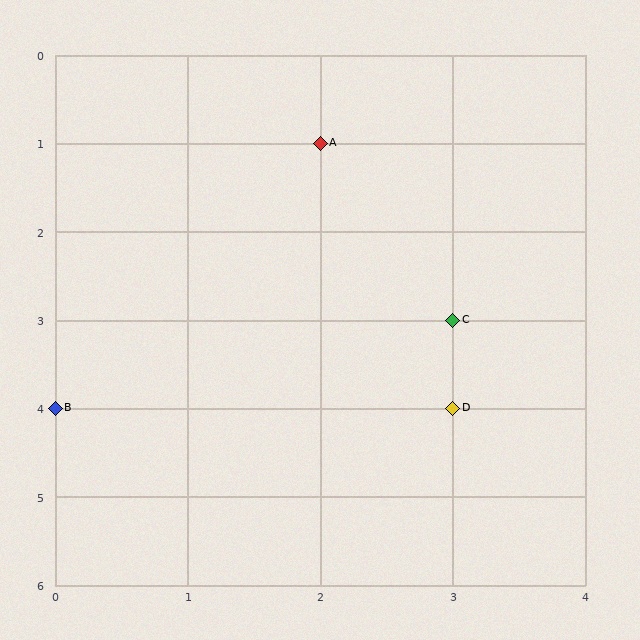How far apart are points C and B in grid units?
Points C and B are 3 columns and 1 row apart (about 3.2 grid units diagonally).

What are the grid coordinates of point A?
Point A is at grid coordinates (2, 1).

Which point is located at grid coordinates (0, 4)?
Point B is at (0, 4).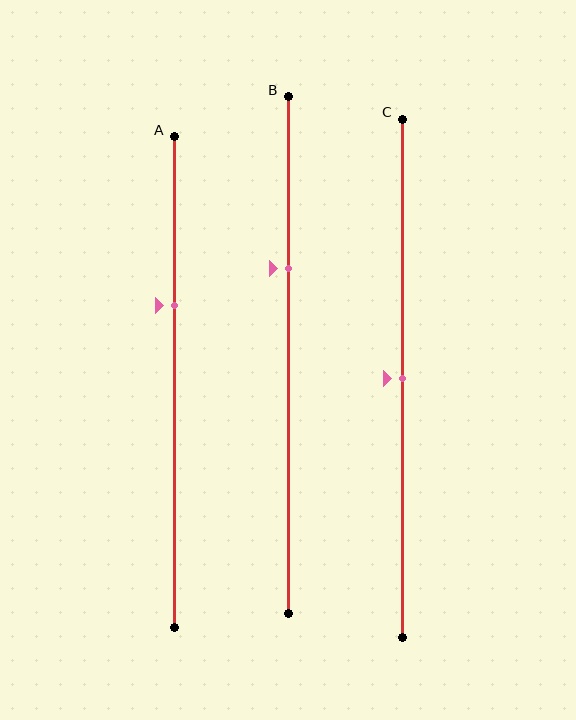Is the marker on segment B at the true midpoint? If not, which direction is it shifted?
No, the marker on segment B is shifted upward by about 17% of the segment length.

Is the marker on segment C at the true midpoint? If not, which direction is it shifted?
Yes, the marker on segment C is at the true midpoint.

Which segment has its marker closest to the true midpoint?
Segment C has its marker closest to the true midpoint.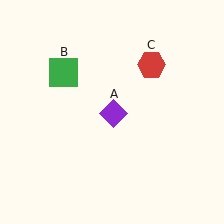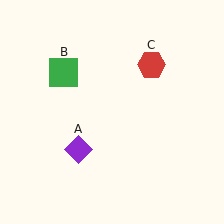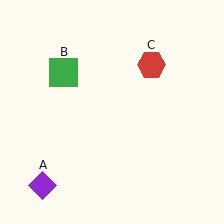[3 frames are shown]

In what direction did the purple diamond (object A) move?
The purple diamond (object A) moved down and to the left.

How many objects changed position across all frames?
1 object changed position: purple diamond (object A).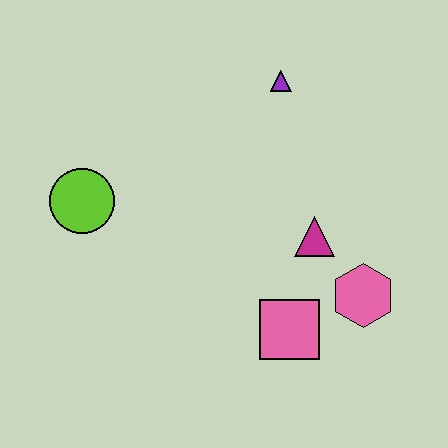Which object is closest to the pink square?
The pink hexagon is closest to the pink square.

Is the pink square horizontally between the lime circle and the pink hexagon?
Yes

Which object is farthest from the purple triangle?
The pink square is farthest from the purple triangle.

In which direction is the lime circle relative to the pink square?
The lime circle is to the left of the pink square.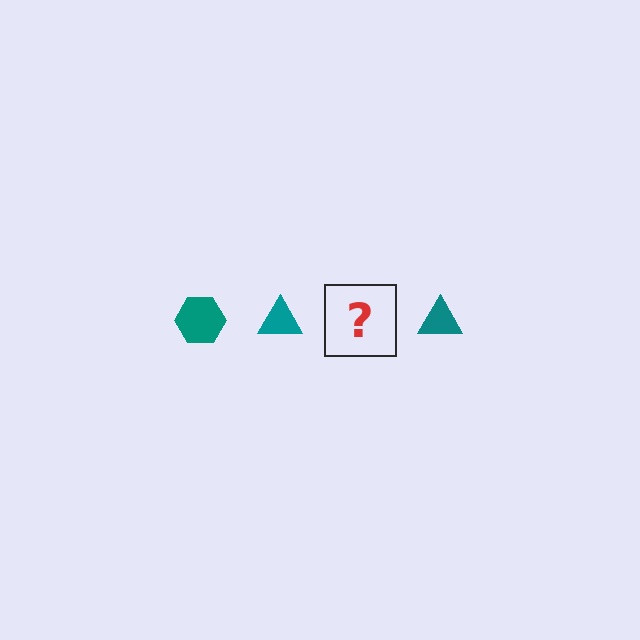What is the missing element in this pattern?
The missing element is a teal hexagon.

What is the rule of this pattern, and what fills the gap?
The rule is that the pattern cycles through hexagon, triangle shapes in teal. The gap should be filled with a teal hexagon.